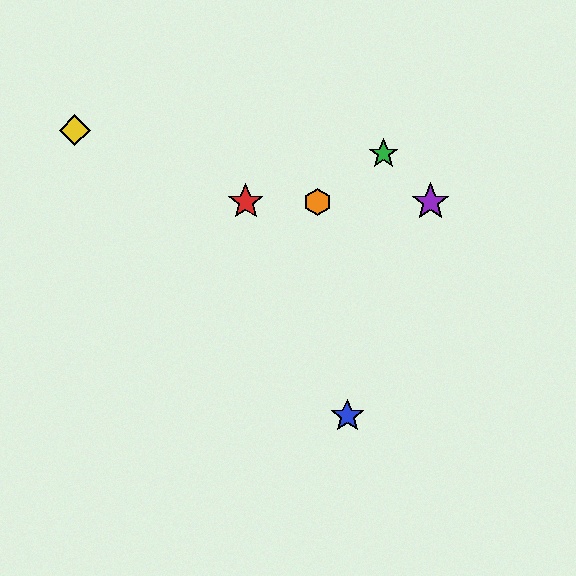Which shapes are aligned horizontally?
The red star, the purple star, the orange hexagon are aligned horizontally.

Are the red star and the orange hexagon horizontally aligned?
Yes, both are at y≈202.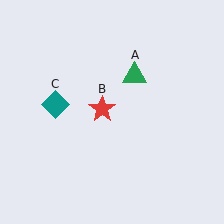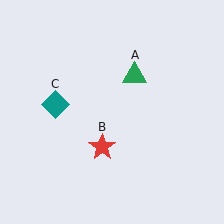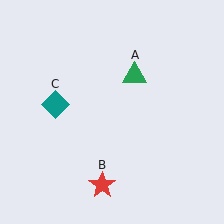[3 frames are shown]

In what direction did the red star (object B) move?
The red star (object B) moved down.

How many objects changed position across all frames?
1 object changed position: red star (object B).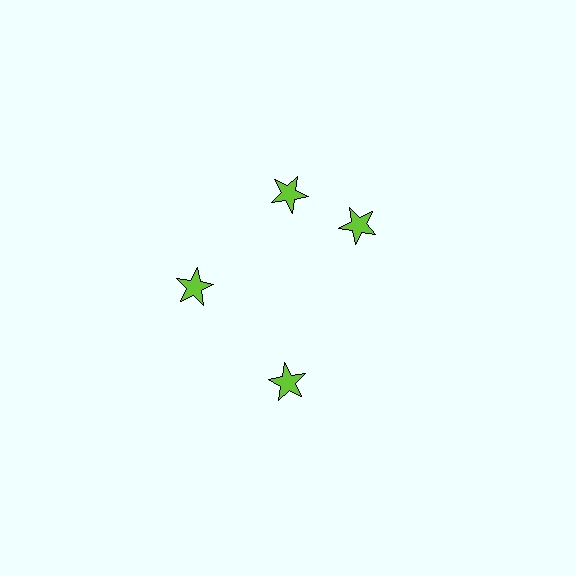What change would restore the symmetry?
The symmetry would be restored by rotating it back into even spacing with its neighbors so that all 4 stars sit at equal angles and equal distance from the center.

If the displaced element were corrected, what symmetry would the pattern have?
It would have 4-fold rotational symmetry — the pattern would map onto itself every 90 degrees.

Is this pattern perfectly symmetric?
No. The 4 lime stars are arranged in a ring, but one element near the 3 o'clock position is rotated out of alignment along the ring, breaking the 4-fold rotational symmetry.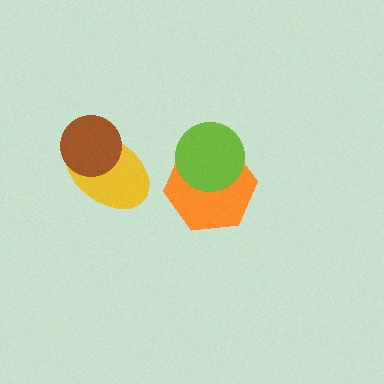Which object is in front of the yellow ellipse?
The brown circle is in front of the yellow ellipse.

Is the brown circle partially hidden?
No, no other shape covers it.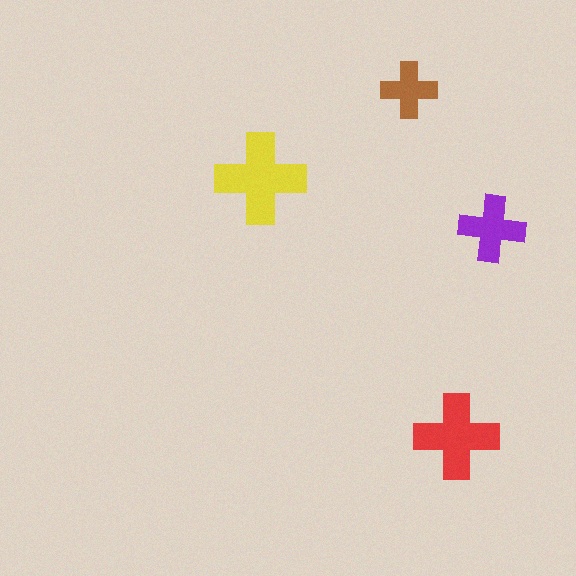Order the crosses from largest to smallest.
the yellow one, the red one, the purple one, the brown one.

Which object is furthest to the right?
The purple cross is rightmost.